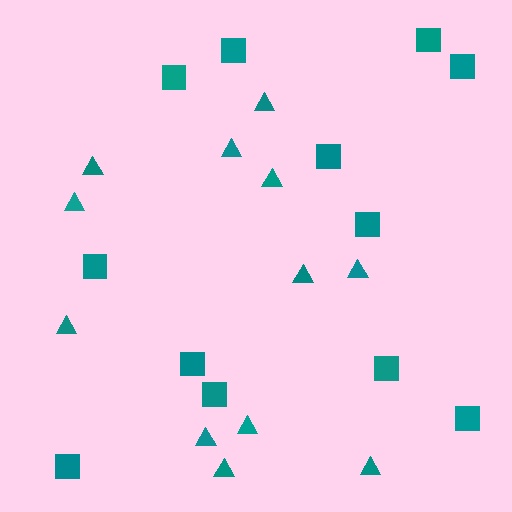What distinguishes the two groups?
There are 2 groups: one group of squares (12) and one group of triangles (12).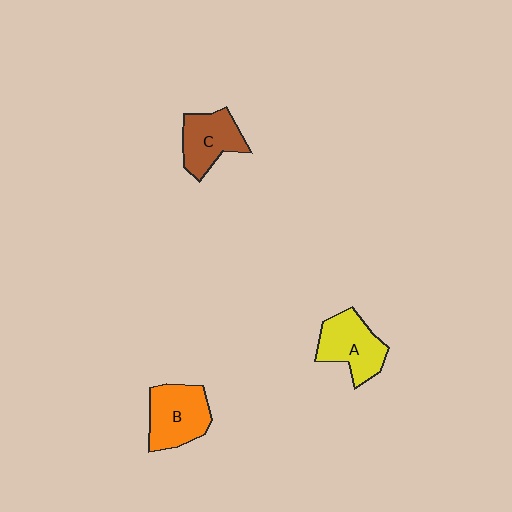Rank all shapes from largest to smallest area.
From largest to smallest: B (orange), A (yellow), C (brown).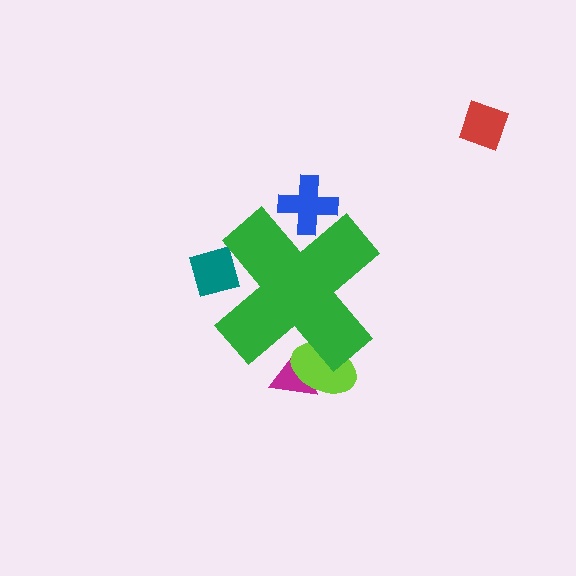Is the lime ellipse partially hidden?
Yes, the lime ellipse is partially hidden behind the green cross.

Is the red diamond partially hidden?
No, the red diamond is fully visible.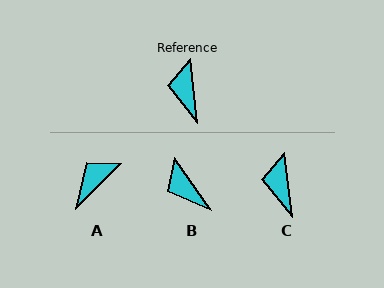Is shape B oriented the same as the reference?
No, it is off by about 28 degrees.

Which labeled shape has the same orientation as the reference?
C.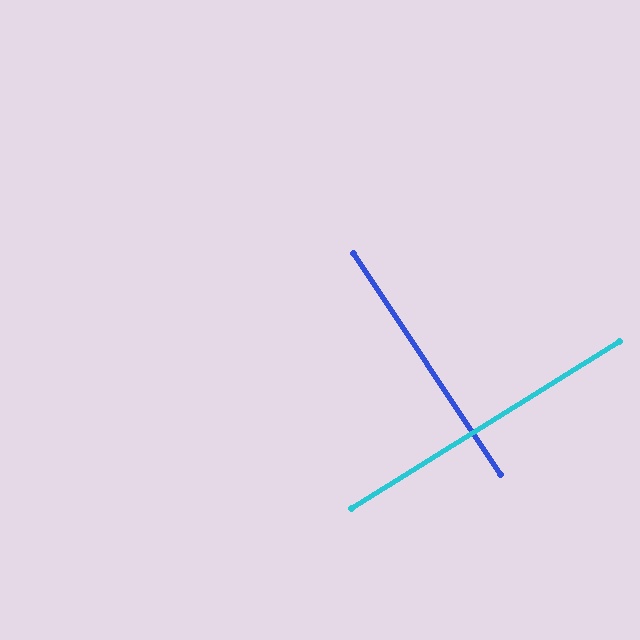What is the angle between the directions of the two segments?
Approximately 88 degrees.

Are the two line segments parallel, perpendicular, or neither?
Perpendicular — they meet at approximately 88°.